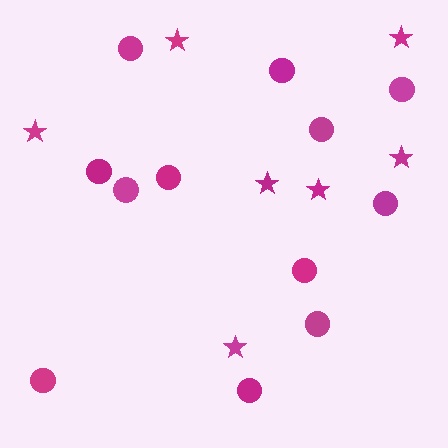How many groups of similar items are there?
There are 2 groups: one group of stars (7) and one group of circles (12).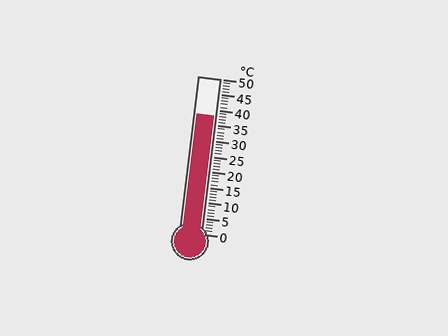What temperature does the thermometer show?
The thermometer shows approximately 38°C.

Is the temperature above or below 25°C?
The temperature is above 25°C.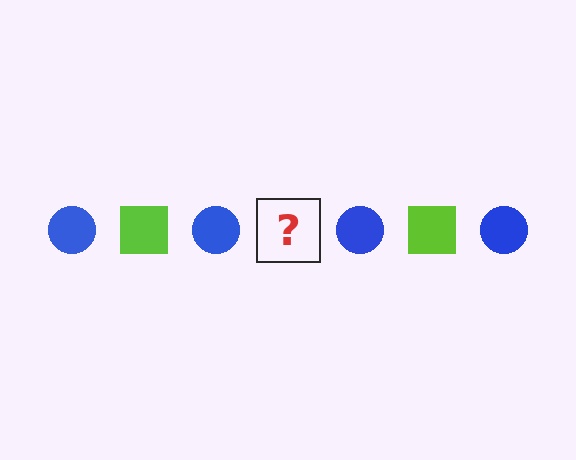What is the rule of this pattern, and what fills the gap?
The rule is that the pattern alternates between blue circle and lime square. The gap should be filled with a lime square.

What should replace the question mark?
The question mark should be replaced with a lime square.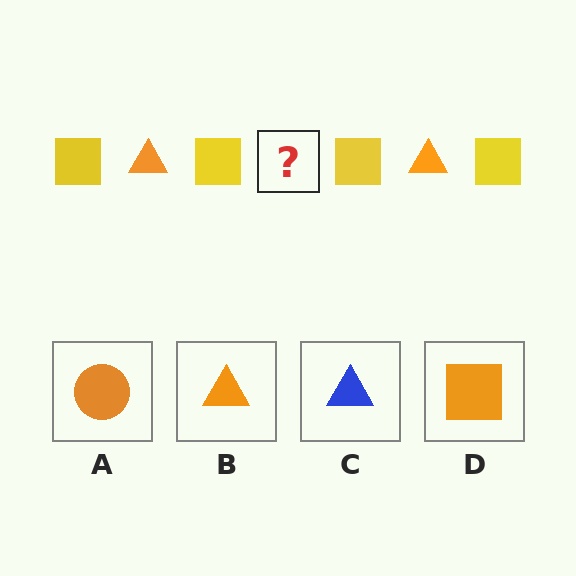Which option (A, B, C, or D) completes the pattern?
B.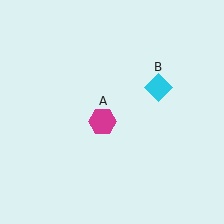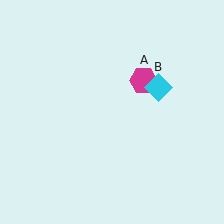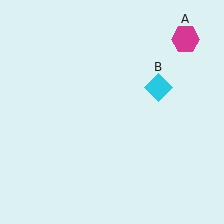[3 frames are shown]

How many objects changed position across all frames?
1 object changed position: magenta hexagon (object A).